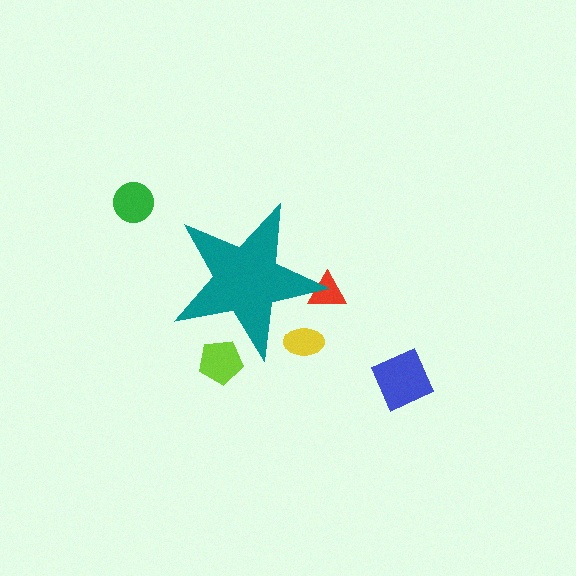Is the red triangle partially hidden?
Yes, the red triangle is partially hidden behind the teal star.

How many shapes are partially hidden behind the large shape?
3 shapes are partially hidden.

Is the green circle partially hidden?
No, the green circle is fully visible.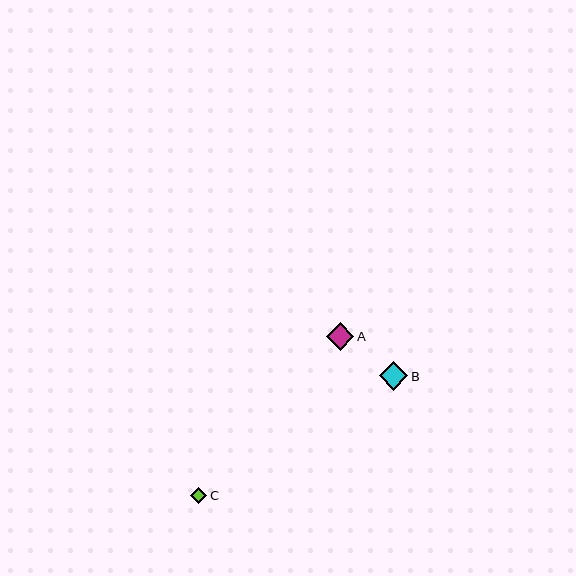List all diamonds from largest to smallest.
From largest to smallest: B, A, C.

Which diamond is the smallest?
Diamond C is the smallest with a size of approximately 16 pixels.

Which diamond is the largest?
Diamond B is the largest with a size of approximately 28 pixels.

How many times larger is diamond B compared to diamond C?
Diamond B is approximately 1.7 times the size of diamond C.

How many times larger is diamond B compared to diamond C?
Diamond B is approximately 1.7 times the size of diamond C.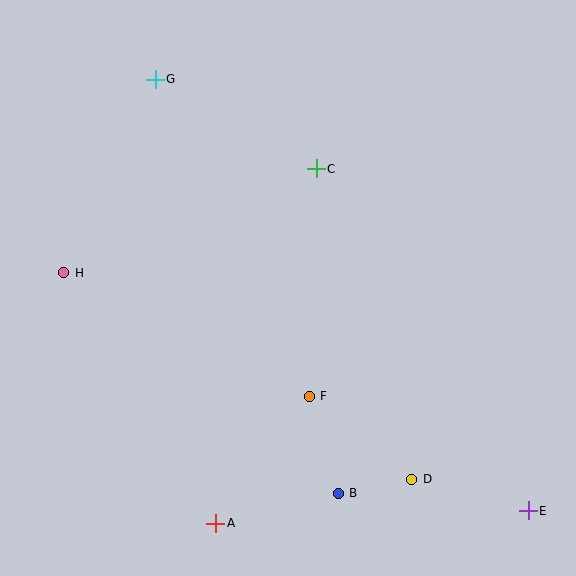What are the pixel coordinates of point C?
Point C is at (316, 169).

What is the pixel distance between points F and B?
The distance between F and B is 101 pixels.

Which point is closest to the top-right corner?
Point C is closest to the top-right corner.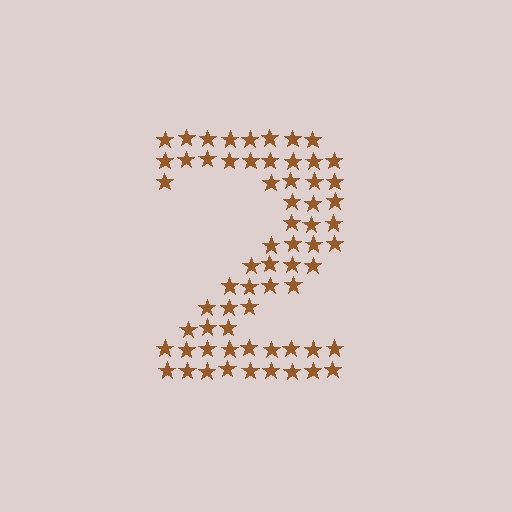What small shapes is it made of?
It is made of small stars.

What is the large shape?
The large shape is the digit 2.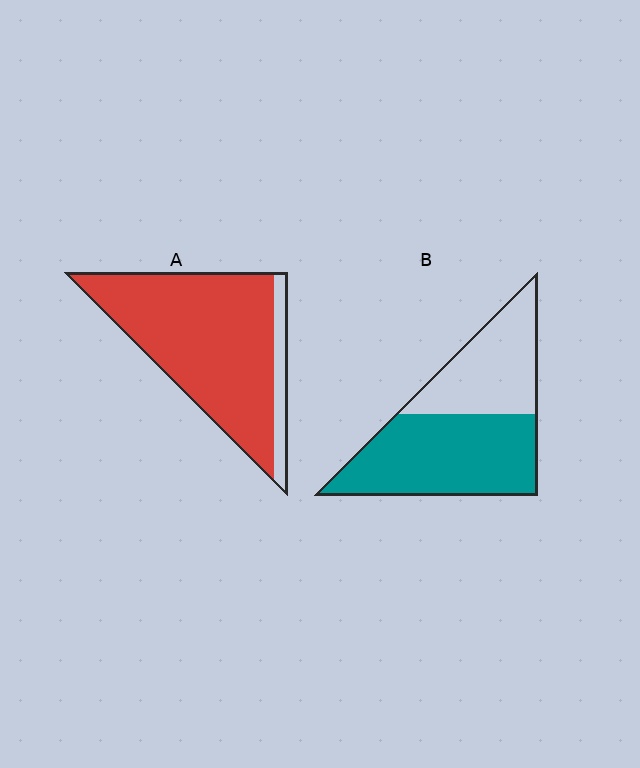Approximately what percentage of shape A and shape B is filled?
A is approximately 90% and B is approximately 60%.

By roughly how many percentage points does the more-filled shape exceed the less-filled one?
By roughly 30 percentage points (A over B).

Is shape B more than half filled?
Yes.